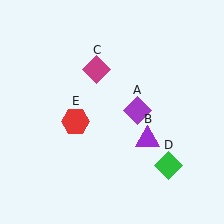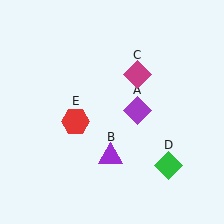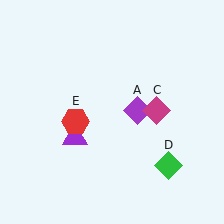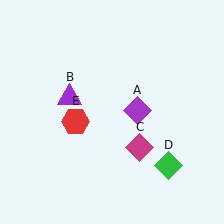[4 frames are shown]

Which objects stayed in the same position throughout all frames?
Purple diamond (object A) and green diamond (object D) and red hexagon (object E) remained stationary.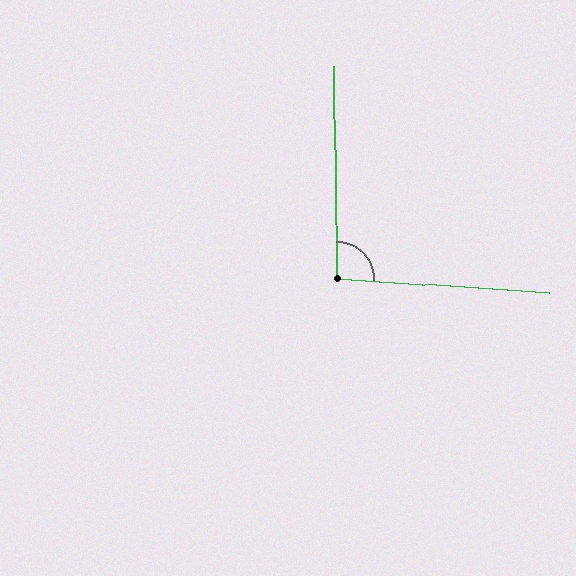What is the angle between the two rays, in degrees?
Approximately 95 degrees.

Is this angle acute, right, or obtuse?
It is approximately a right angle.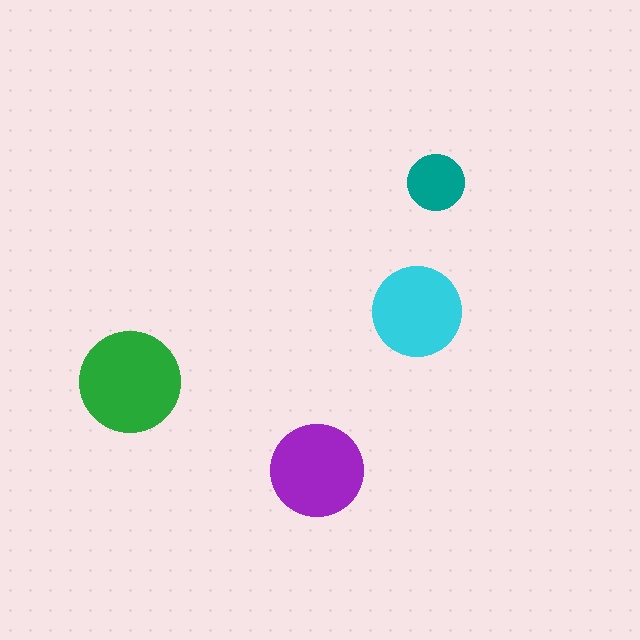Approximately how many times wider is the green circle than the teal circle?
About 2 times wider.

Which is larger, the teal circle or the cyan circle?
The cyan one.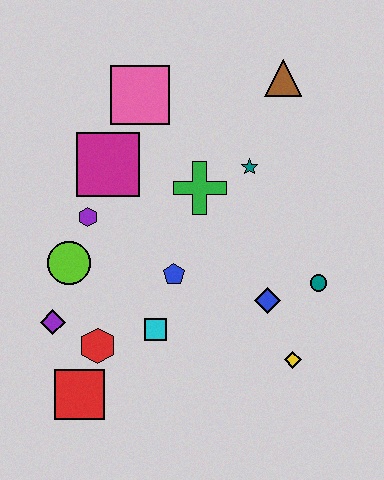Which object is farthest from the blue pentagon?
The brown triangle is farthest from the blue pentagon.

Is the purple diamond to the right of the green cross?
No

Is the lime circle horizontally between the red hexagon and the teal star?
No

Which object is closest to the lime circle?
The purple hexagon is closest to the lime circle.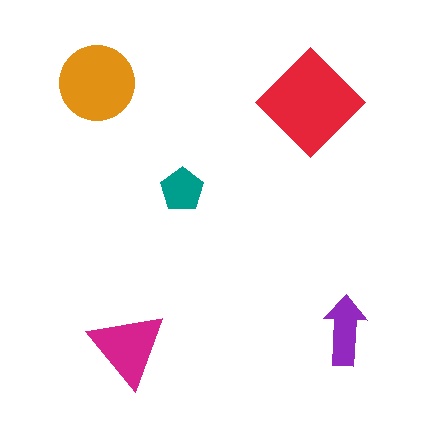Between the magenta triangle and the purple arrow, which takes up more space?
The magenta triangle.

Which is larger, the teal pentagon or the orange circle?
The orange circle.